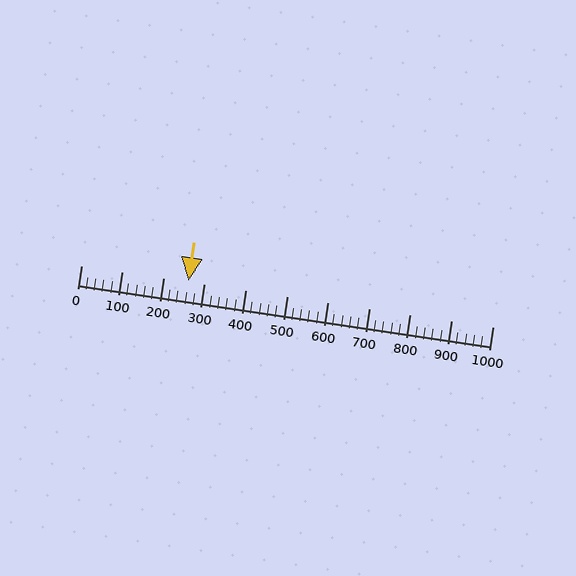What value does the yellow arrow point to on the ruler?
The yellow arrow points to approximately 260.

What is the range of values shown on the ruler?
The ruler shows values from 0 to 1000.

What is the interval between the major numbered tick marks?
The major tick marks are spaced 100 units apart.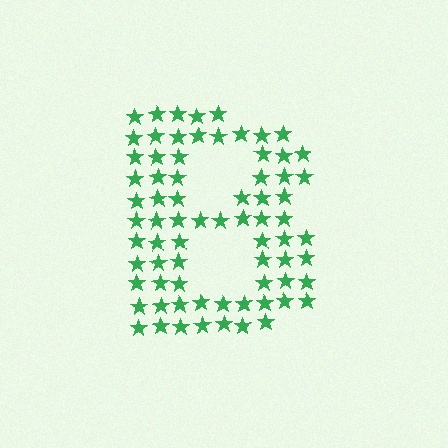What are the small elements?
The small elements are stars.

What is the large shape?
The large shape is the letter B.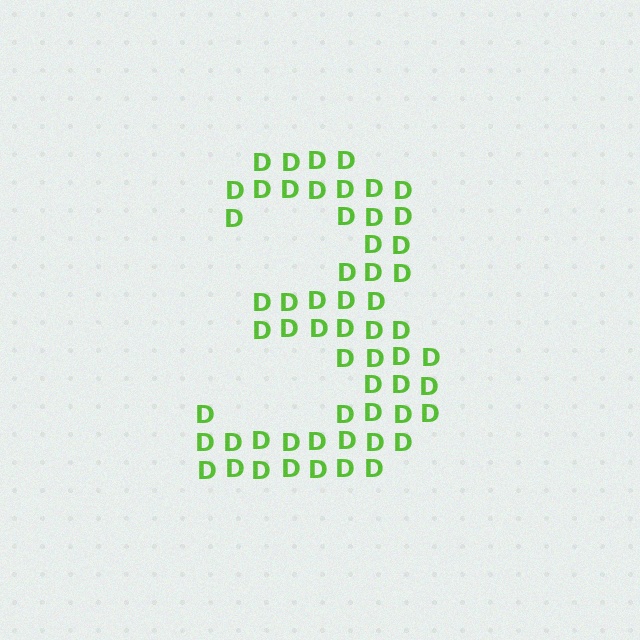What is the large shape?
The large shape is the digit 3.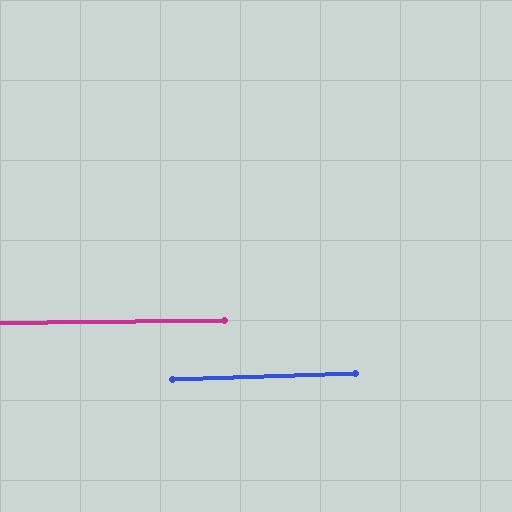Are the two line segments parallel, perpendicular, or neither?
Parallel — their directions differ by only 1.3°.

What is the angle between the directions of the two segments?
Approximately 1 degree.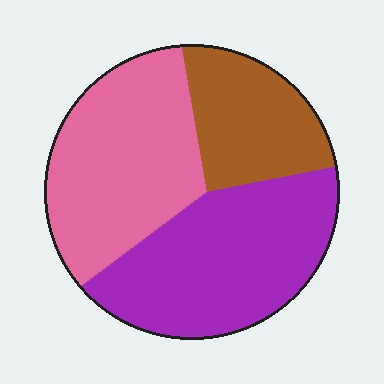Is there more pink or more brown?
Pink.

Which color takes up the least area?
Brown, at roughly 20%.